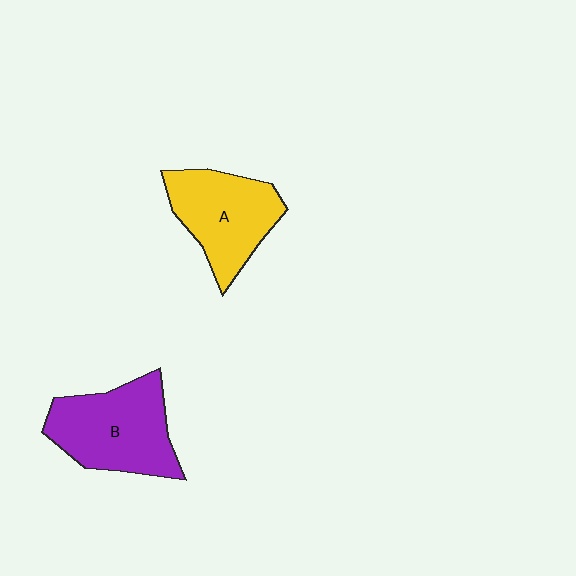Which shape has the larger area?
Shape B (purple).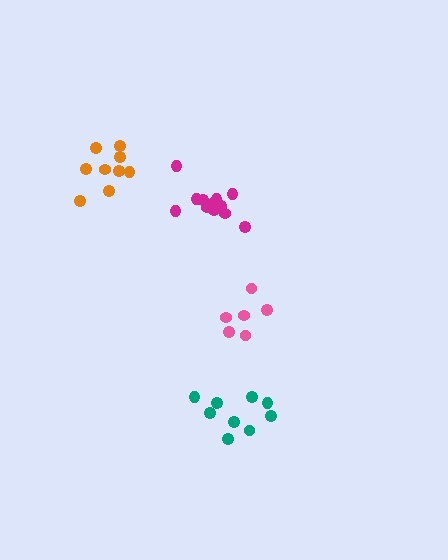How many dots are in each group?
Group 1: 6 dots, Group 2: 9 dots, Group 3: 9 dots, Group 4: 12 dots (36 total).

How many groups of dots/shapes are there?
There are 4 groups.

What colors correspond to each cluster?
The clusters are colored: pink, orange, teal, magenta.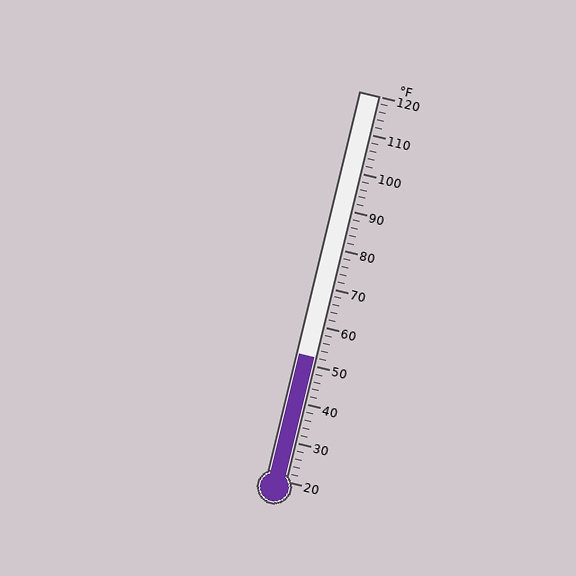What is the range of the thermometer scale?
The thermometer scale ranges from 20°F to 120°F.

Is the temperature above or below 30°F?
The temperature is above 30°F.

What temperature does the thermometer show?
The thermometer shows approximately 52°F.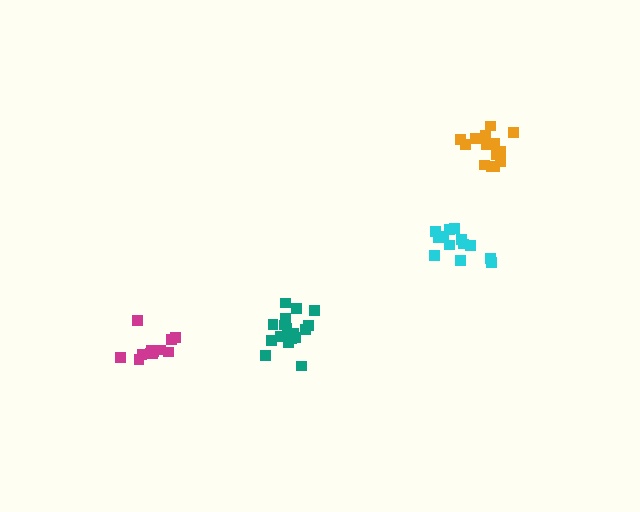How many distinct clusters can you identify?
There are 4 distinct clusters.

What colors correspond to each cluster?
The clusters are colored: cyan, teal, orange, magenta.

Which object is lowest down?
The magenta cluster is bottommost.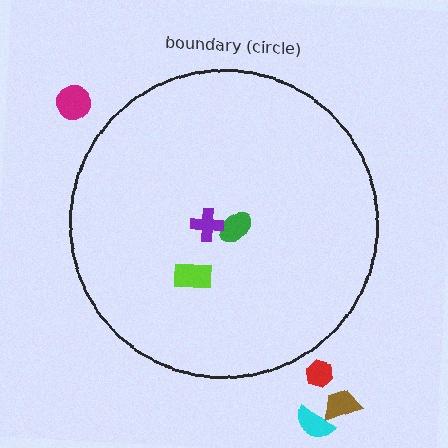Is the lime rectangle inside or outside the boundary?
Inside.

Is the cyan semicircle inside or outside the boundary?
Outside.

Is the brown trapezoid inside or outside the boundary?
Outside.